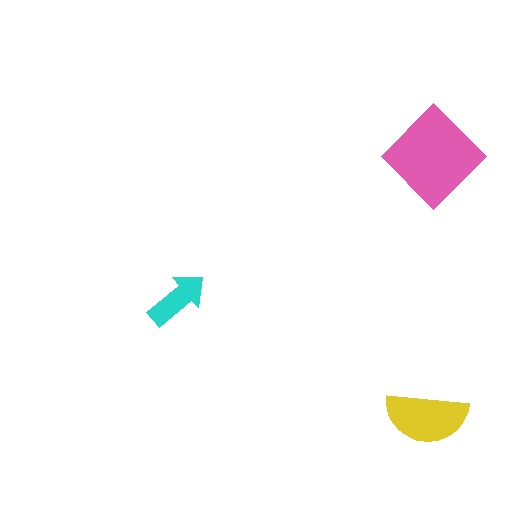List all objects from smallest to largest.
The cyan arrow, the yellow semicircle, the pink diamond.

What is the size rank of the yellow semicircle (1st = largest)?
2nd.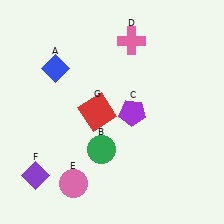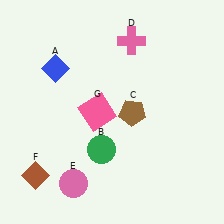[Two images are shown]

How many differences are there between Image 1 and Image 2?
There are 3 differences between the two images.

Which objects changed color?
C changed from purple to brown. F changed from purple to brown. G changed from red to pink.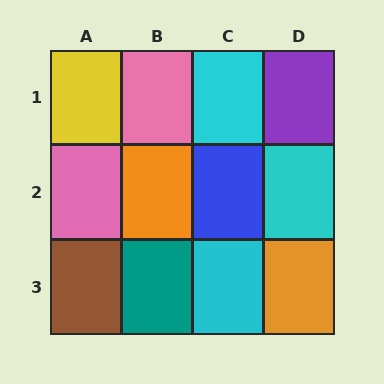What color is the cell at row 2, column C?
Blue.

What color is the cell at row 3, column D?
Orange.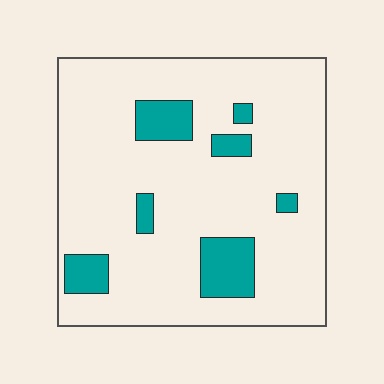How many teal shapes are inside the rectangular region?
7.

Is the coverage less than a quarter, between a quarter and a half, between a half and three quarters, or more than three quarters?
Less than a quarter.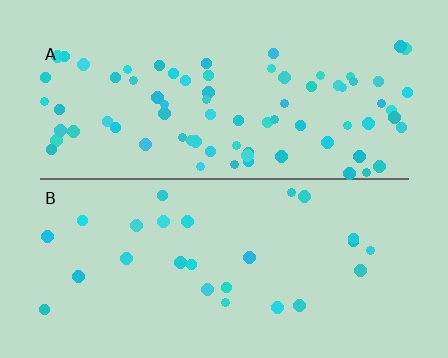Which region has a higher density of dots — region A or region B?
A (the top).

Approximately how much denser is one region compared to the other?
Approximately 2.9× — region A over region B.